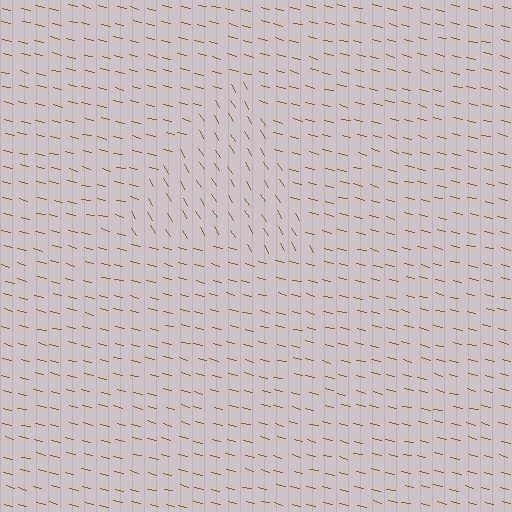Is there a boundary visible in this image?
Yes, there is a texture boundary formed by a change in line orientation.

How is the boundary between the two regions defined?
The boundary is defined purely by a change in line orientation (approximately 45 degrees difference). All lines are the same color and thickness.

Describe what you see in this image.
The image is filled with small brown line segments. A triangle region in the image has lines oriented differently from the surrounding lines, creating a visible texture boundary.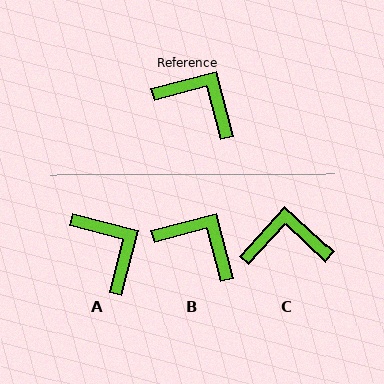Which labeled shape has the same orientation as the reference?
B.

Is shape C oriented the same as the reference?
No, it is off by about 32 degrees.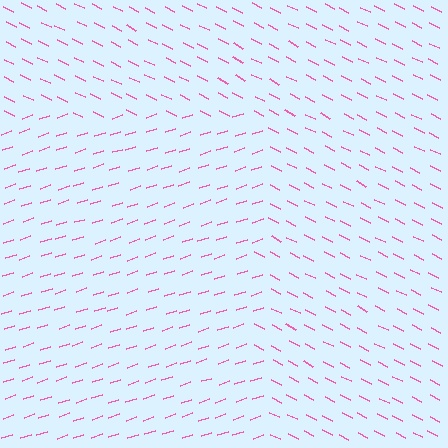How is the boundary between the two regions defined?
The boundary is defined purely by a change in line orientation (approximately 45 degrees difference). All lines are the same color and thickness.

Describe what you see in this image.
The image is filled with small pink line segments. A rectangle region in the image has lines oriented differently from the surrounding lines, creating a visible texture boundary.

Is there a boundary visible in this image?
Yes, there is a texture boundary formed by a change in line orientation.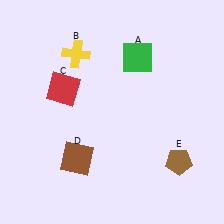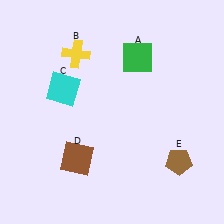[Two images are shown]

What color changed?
The square (C) changed from red in Image 1 to cyan in Image 2.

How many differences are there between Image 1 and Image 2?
There is 1 difference between the two images.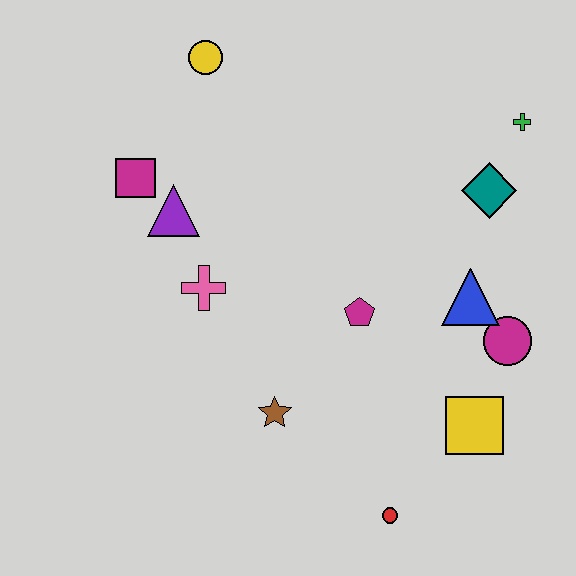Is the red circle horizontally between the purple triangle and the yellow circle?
No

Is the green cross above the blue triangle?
Yes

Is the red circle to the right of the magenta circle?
No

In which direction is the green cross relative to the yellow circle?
The green cross is to the right of the yellow circle.